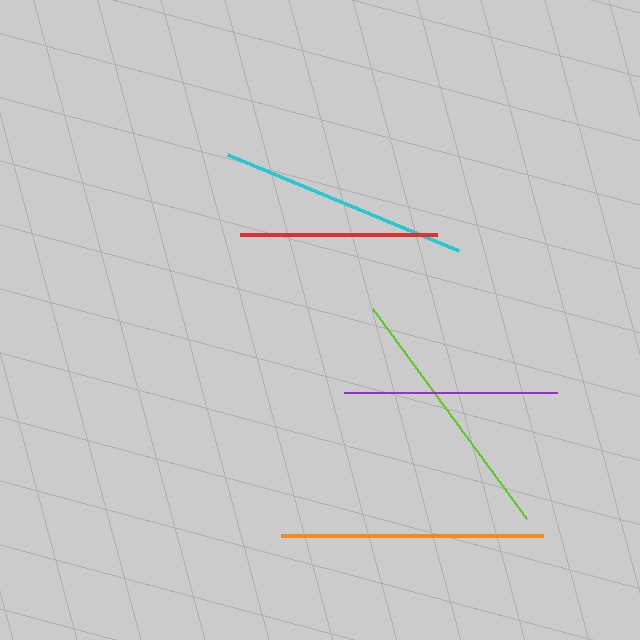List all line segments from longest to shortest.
From longest to shortest: orange, lime, cyan, purple, red.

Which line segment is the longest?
The orange line is the longest at approximately 261 pixels.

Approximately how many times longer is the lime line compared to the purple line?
The lime line is approximately 1.2 times the length of the purple line.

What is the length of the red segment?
The red segment is approximately 198 pixels long.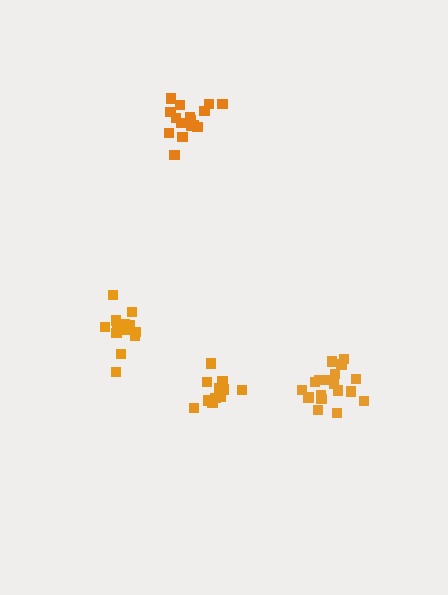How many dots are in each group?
Group 1: 18 dots, Group 2: 12 dots, Group 3: 13 dots, Group 4: 16 dots (59 total).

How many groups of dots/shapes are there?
There are 4 groups.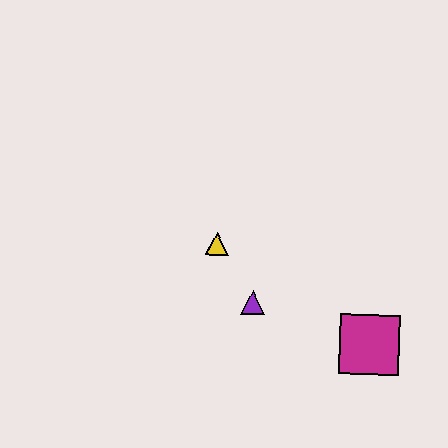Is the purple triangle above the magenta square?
Yes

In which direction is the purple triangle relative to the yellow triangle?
The purple triangle is below the yellow triangle.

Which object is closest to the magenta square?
The purple triangle is closest to the magenta square.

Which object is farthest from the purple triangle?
The magenta square is farthest from the purple triangle.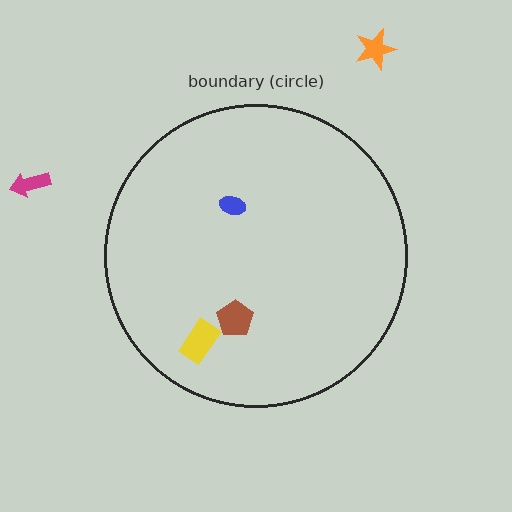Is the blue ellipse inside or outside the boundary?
Inside.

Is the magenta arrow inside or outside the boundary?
Outside.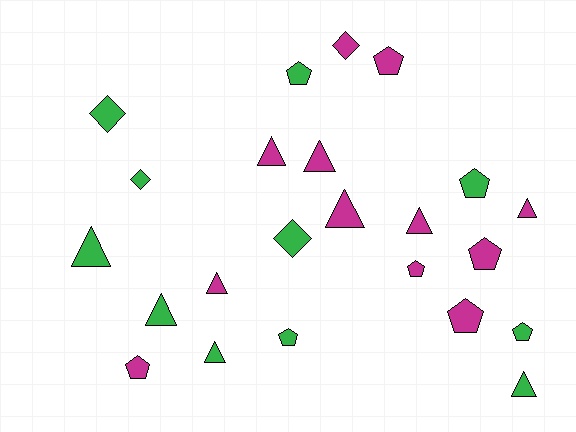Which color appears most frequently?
Magenta, with 12 objects.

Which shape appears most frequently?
Triangle, with 10 objects.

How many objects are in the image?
There are 23 objects.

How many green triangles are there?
There are 4 green triangles.